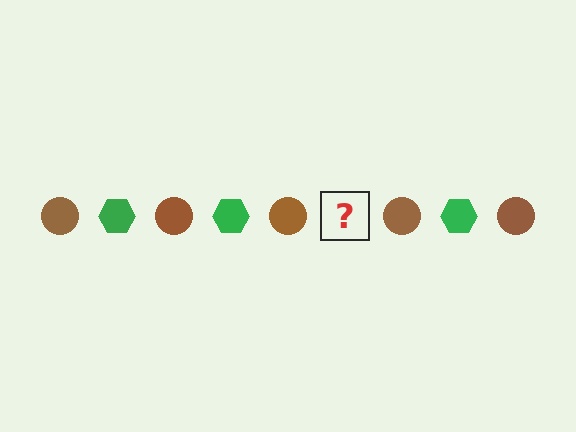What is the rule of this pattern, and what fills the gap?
The rule is that the pattern alternates between brown circle and green hexagon. The gap should be filled with a green hexagon.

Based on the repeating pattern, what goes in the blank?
The blank should be a green hexagon.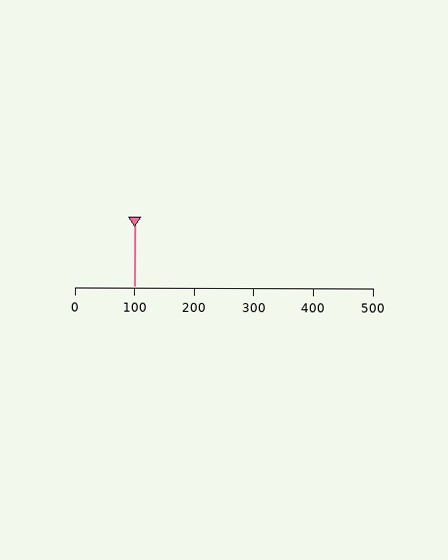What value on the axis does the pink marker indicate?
The marker indicates approximately 100.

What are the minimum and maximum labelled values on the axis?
The axis runs from 0 to 500.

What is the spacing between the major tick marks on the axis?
The major ticks are spaced 100 apart.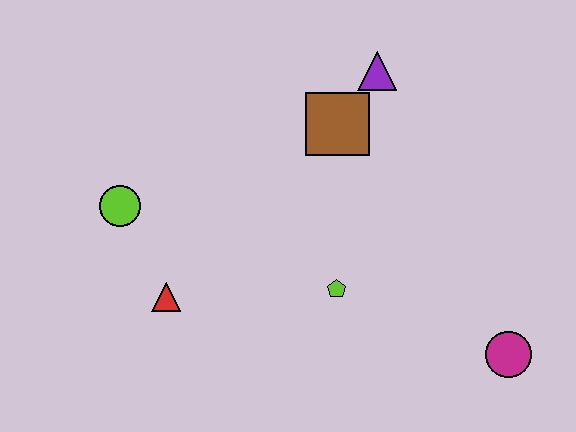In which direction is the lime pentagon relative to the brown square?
The lime pentagon is below the brown square.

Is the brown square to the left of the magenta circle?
Yes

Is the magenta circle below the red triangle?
Yes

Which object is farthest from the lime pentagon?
The lime circle is farthest from the lime pentagon.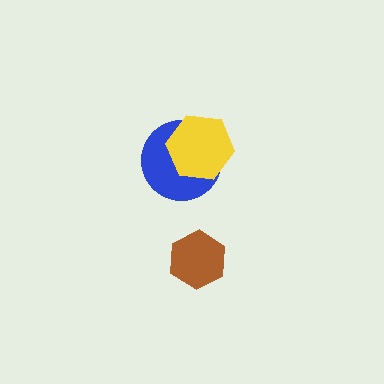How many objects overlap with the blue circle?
1 object overlaps with the blue circle.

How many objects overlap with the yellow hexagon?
1 object overlaps with the yellow hexagon.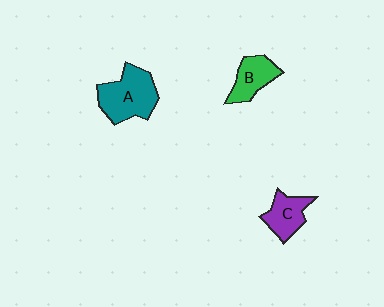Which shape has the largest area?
Shape A (teal).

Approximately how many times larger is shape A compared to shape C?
Approximately 1.6 times.